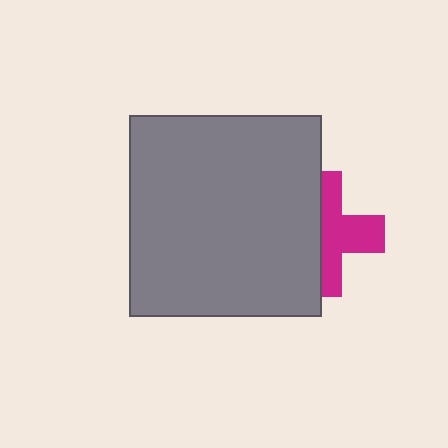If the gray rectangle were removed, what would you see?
You would see the complete magenta cross.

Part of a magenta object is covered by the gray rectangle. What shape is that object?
It is a cross.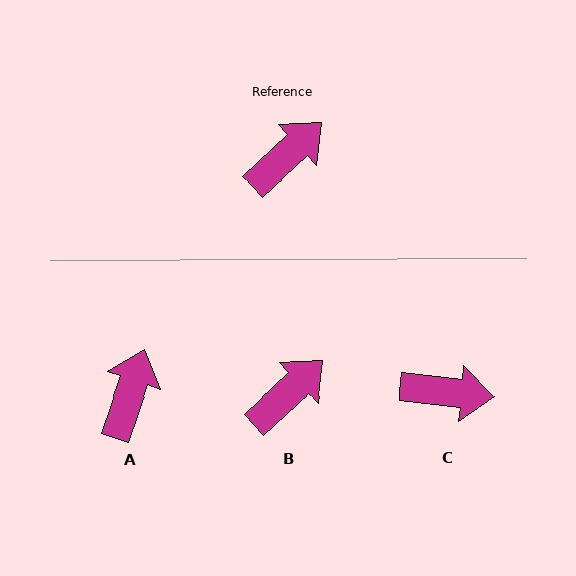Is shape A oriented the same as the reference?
No, it is off by about 28 degrees.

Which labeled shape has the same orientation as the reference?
B.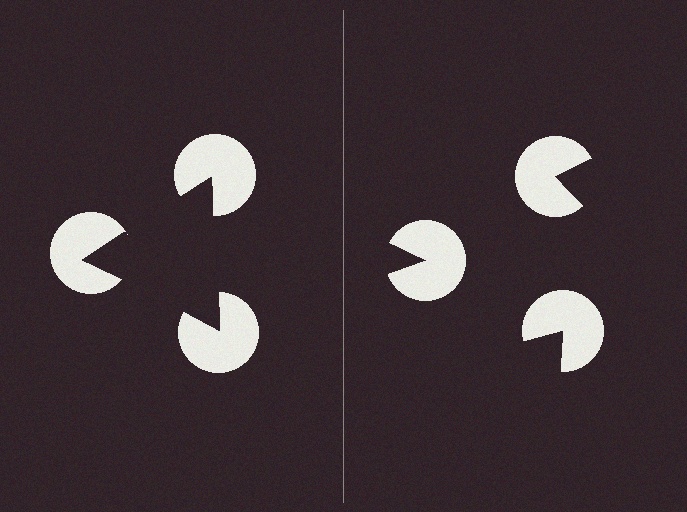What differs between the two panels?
The pac-man discs are positioned identically on both sides; only the wedge orientations differ. On the left they align to a triangle; on the right they are misaligned.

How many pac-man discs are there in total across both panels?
6 — 3 on each side.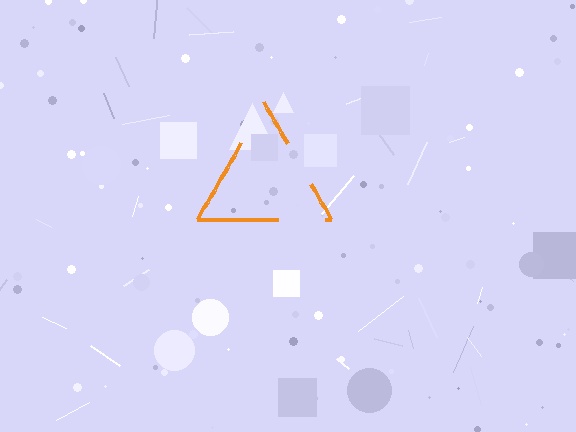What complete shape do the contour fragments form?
The contour fragments form a triangle.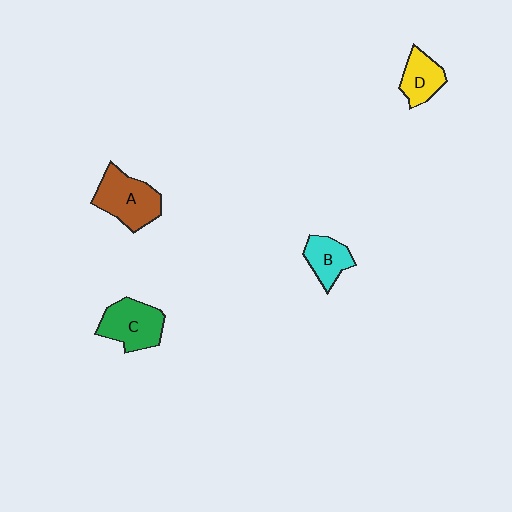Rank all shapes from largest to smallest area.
From largest to smallest: A (brown), C (green), D (yellow), B (cyan).